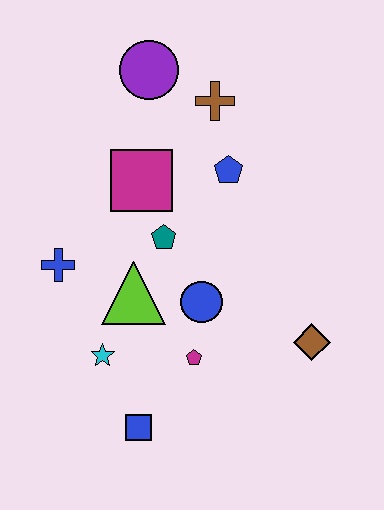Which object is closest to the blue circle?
The magenta pentagon is closest to the blue circle.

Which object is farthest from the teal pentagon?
The blue square is farthest from the teal pentagon.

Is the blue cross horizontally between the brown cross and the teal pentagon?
No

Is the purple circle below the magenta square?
No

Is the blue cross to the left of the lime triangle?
Yes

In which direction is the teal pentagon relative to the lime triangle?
The teal pentagon is above the lime triangle.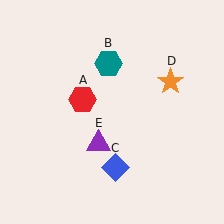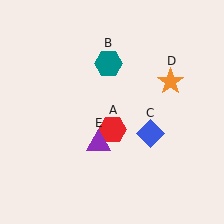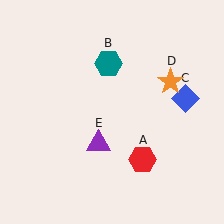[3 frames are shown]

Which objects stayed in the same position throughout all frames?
Teal hexagon (object B) and orange star (object D) and purple triangle (object E) remained stationary.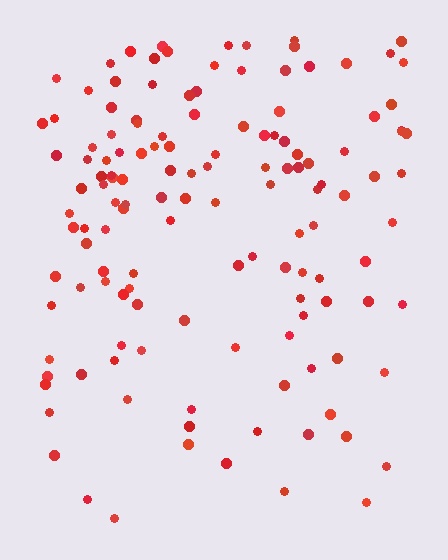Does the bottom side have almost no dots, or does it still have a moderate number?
Still a moderate number, just noticeably fewer than the top.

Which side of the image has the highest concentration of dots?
The top.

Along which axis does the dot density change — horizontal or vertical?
Vertical.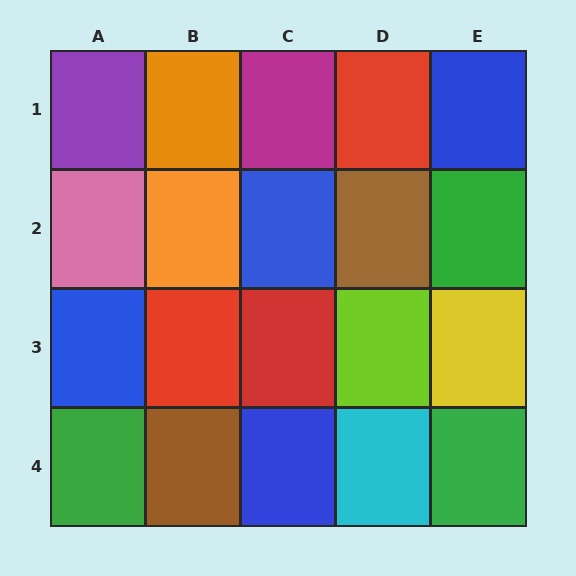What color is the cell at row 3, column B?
Red.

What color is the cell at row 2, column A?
Pink.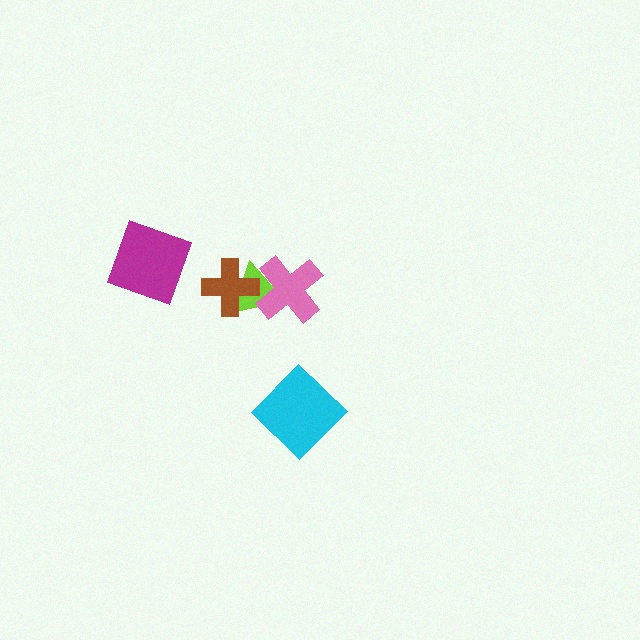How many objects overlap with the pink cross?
1 object overlaps with the pink cross.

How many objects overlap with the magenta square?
0 objects overlap with the magenta square.